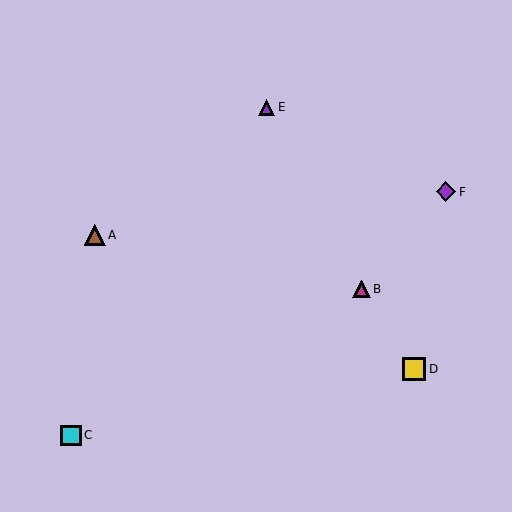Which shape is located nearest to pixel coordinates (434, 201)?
The purple diamond (labeled F) at (446, 192) is nearest to that location.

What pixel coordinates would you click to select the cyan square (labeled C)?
Click at (71, 435) to select the cyan square C.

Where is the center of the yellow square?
The center of the yellow square is at (414, 369).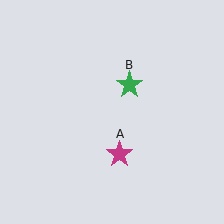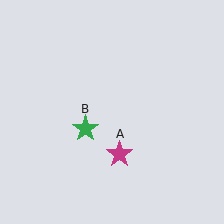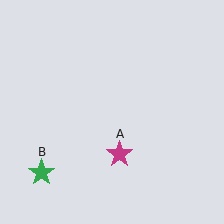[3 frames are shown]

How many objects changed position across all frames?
1 object changed position: green star (object B).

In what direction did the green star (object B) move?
The green star (object B) moved down and to the left.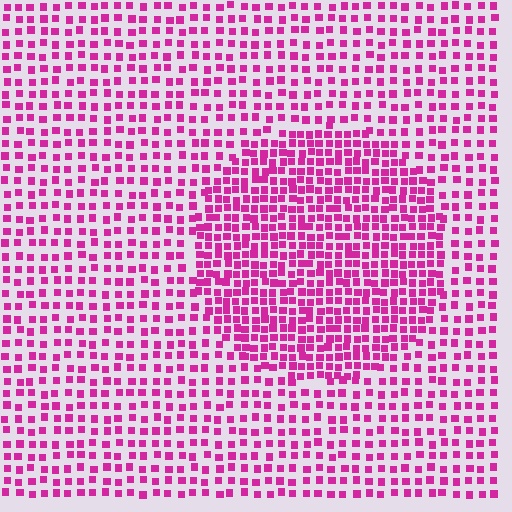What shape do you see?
I see a circle.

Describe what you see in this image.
The image contains small magenta elements arranged at two different densities. A circle-shaped region is visible where the elements are more densely packed than the surrounding area.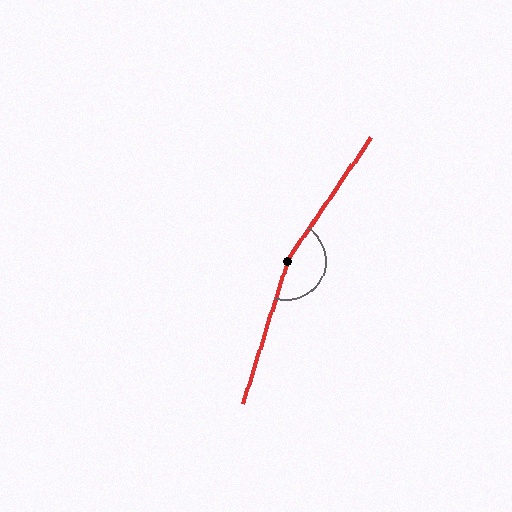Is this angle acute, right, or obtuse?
It is obtuse.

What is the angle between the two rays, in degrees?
Approximately 163 degrees.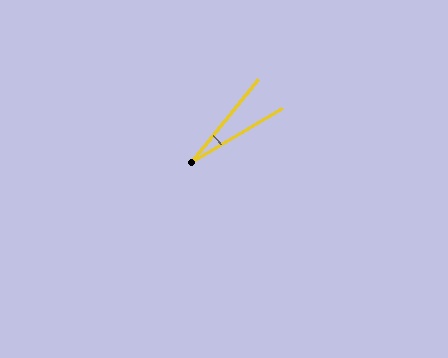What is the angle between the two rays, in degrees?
Approximately 20 degrees.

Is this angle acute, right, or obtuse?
It is acute.